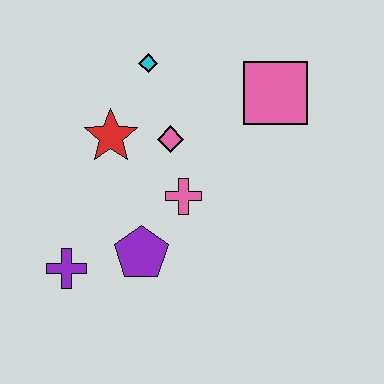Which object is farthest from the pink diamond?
The purple cross is farthest from the pink diamond.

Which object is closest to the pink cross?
The pink diamond is closest to the pink cross.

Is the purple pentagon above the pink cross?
No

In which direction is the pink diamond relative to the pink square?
The pink diamond is to the left of the pink square.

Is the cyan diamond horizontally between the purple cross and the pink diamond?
Yes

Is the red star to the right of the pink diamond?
No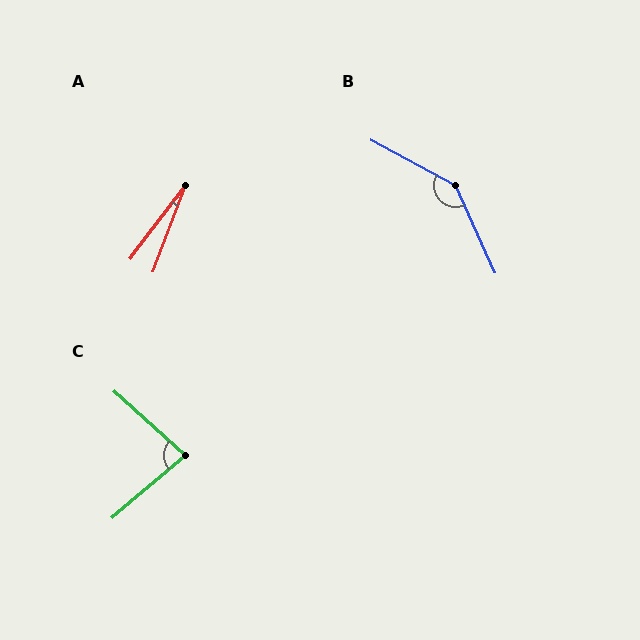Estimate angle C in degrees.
Approximately 83 degrees.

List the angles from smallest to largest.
A (16°), C (83°), B (142°).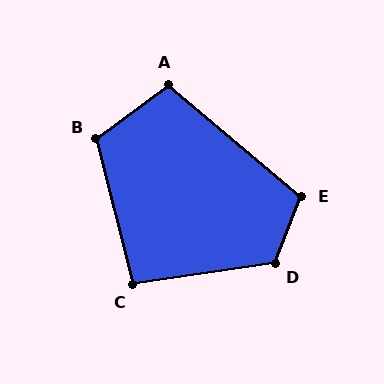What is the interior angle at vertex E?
Approximately 109 degrees (obtuse).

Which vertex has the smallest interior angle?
C, at approximately 96 degrees.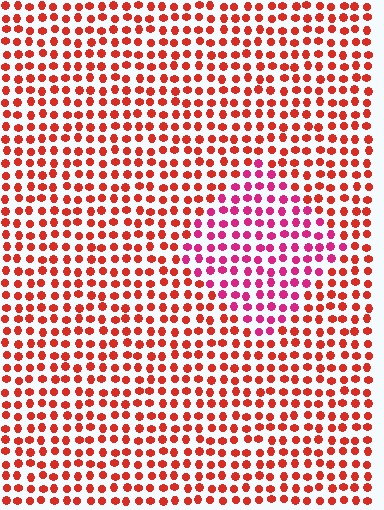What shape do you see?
I see a diamond.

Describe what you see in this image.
The image is filled with small red elements in a uniform arrangement. A diamond-shaped region is visible where the elements are tinted to a slightly different hue, forming a subtle color boundary.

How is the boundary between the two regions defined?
The boundary is defined purely by a slight shift in hue (about 36 degrees). Spacing, size, and orientation are identical on both sides.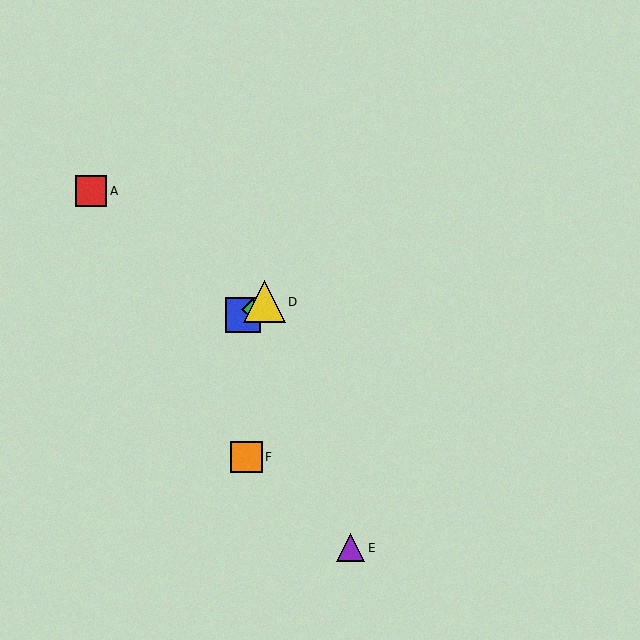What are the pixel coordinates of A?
Object A is at (91, 191).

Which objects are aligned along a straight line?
Objects B, C, D are aligned along a straight line.